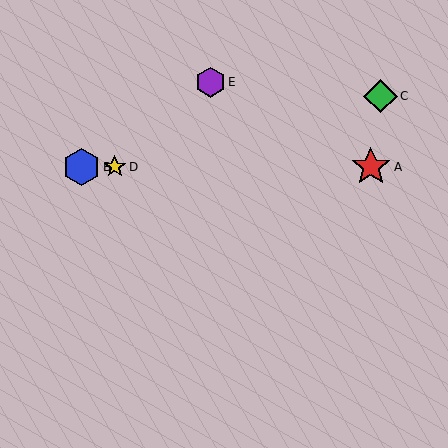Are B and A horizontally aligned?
Yes, both are at y≈167.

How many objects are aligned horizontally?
3 objects (A, B, D) are aligned horizontally.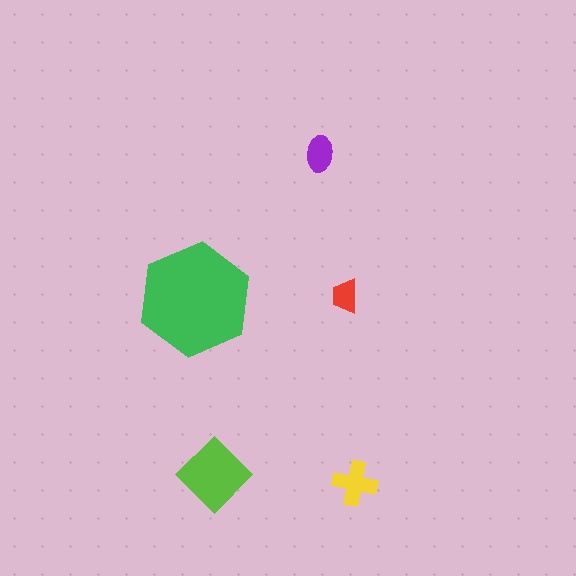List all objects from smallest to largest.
The red trapezoid, the purple ellipse, the yellow cross, the lime diamond, the green hexagon.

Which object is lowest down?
The yellow cross is bottommost.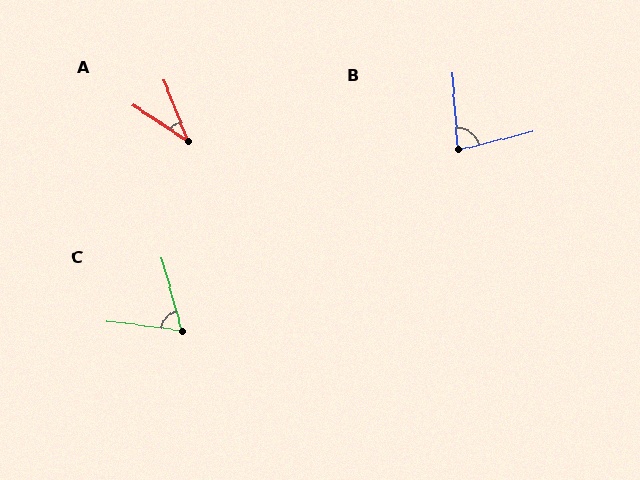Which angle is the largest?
B, at approximately 80 degrees.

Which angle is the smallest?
A, at approximately 35 degrees.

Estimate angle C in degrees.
Approximately 67 degrees.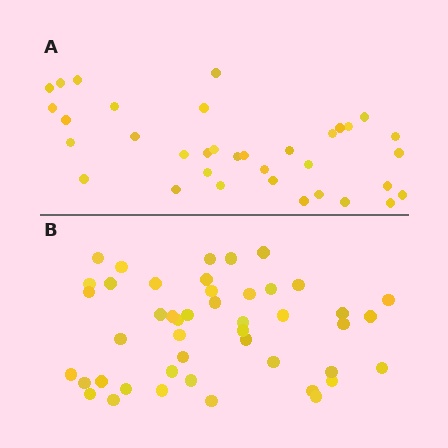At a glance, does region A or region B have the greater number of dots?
Region B (the bottom region) has more dots.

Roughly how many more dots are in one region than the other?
Region B has roughly 12 or so more dots than region A.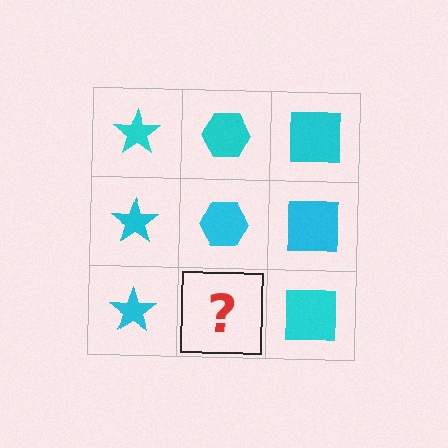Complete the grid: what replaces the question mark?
The question mark should be replaced with a cyan hexagon.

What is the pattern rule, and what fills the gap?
The rule is that each column has a consistent shape. The gap should be filled with a cyan hexagon.